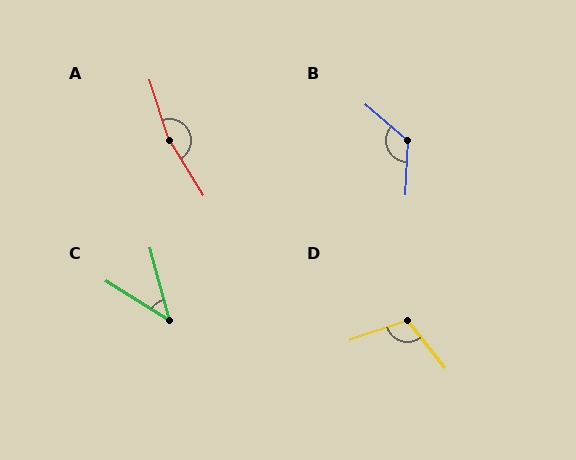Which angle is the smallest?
C, at approximately 43 degrees.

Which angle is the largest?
A, at approximately 167 degrees.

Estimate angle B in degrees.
Approximately 127 degrees.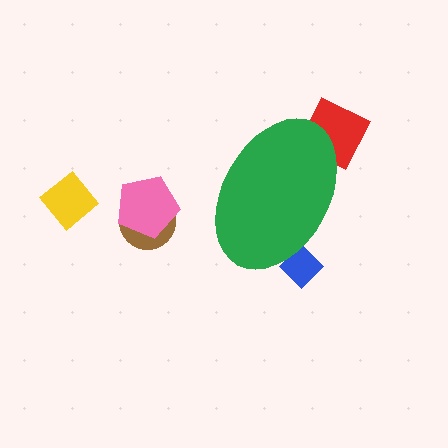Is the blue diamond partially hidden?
Yes, the blue diamond is partially hidden behind the green ellipse.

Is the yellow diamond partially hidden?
No, the yellow diamond is fully visible.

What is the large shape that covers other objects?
A green ellipse.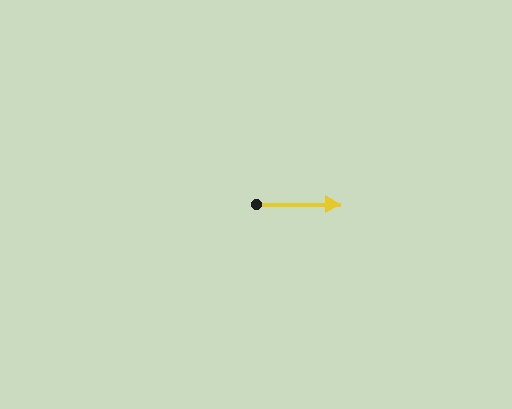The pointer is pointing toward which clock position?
Roughly 3 o'clock.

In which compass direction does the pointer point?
East.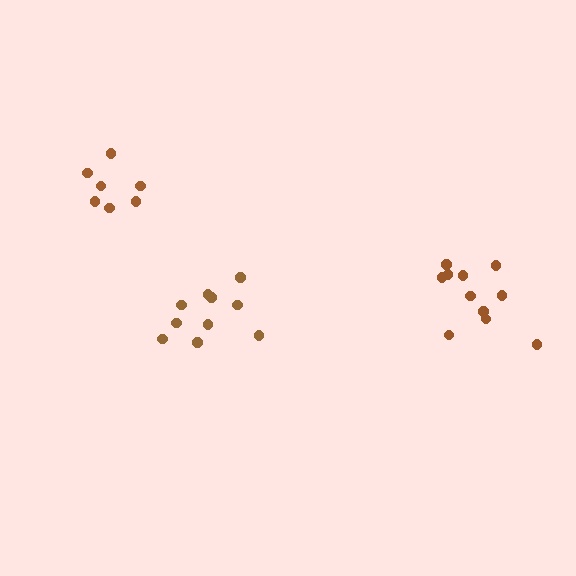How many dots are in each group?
Group 1: 10 dots, Group 2: 7 dots, Group 3: 11 dots (28 total).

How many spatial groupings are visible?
There are 3 spatial groupings.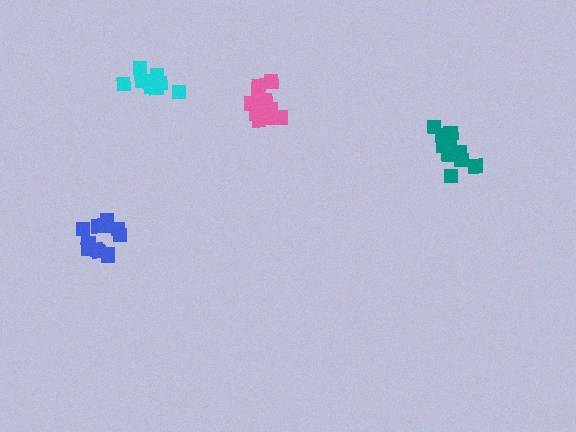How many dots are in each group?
Group 1: 13 dots, Group 2: 13 dots, Group 3: 10 dots, Group 4: 12 dots (48 total).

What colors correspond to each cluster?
The clusters are colored: blue, teal, cyan, pink.